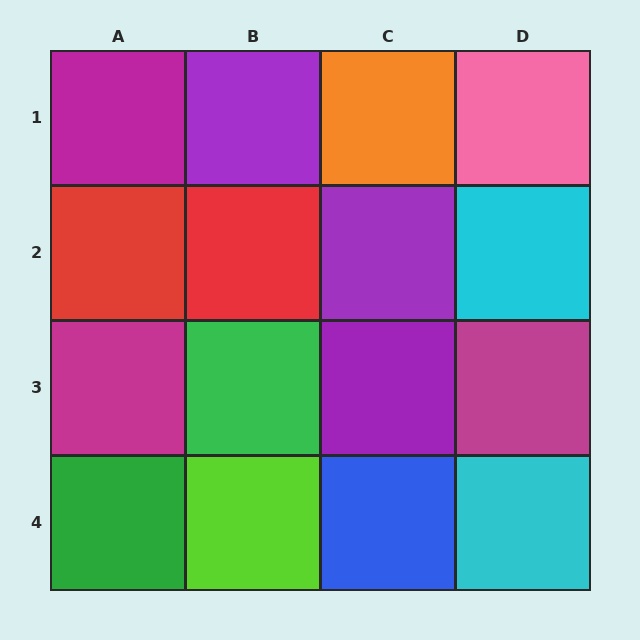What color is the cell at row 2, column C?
Purple.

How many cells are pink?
1 cell is pink.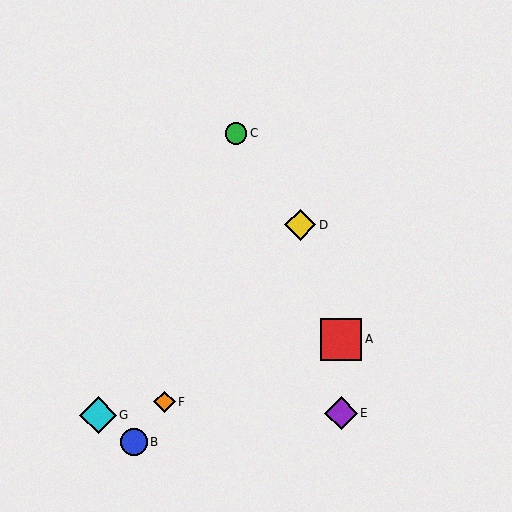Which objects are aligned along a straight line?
Objects B, D, F are aligned along a straight line.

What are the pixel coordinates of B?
Object B is at (134, 442).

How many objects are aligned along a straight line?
3 objects (B, D, F) are aligned along a straight line.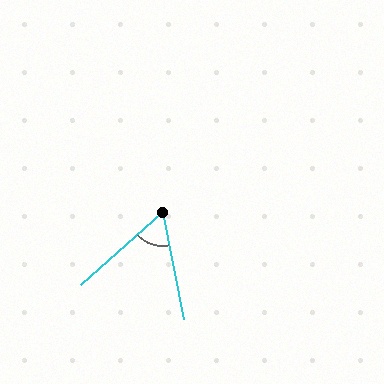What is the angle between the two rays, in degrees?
Approximately 59 degrees.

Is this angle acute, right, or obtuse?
It is acute.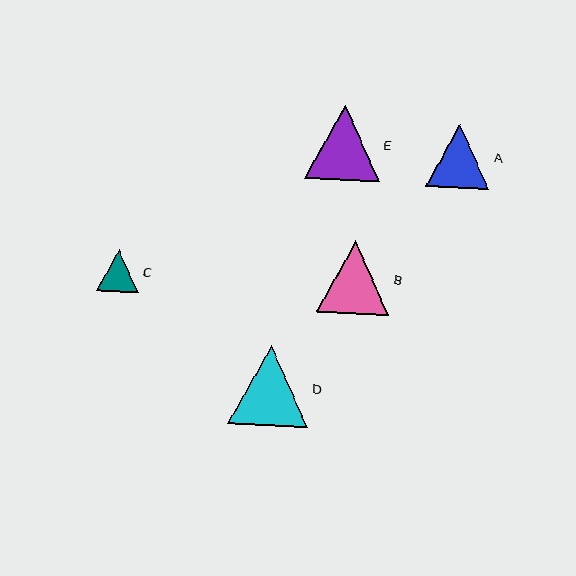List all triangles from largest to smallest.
From largest to smallest: D, E, B, A, C.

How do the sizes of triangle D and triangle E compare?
Triangle D and triangle E are approximately the same size.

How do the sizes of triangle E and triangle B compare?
Triangle E and triangle B are approximately the same size.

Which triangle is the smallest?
Triangle C is the smallest with a size of approximately 42 pixels.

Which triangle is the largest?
Triangle D is the largest with a size of approximately 80 pixels.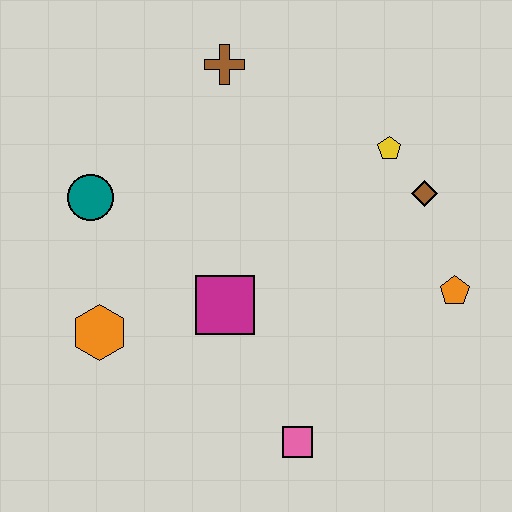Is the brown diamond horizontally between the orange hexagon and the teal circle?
No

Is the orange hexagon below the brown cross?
Yes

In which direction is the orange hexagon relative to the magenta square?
The orange hexagon is to the left of the magenta square.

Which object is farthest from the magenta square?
The brown cross is farthest from the magenta square.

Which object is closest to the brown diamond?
The yellow pentagon is closest to the brown diamond.